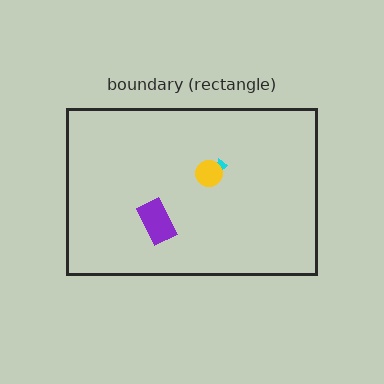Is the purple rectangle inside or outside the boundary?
Inside.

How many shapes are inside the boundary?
3 inside, 0 outside.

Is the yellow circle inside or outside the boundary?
Inside.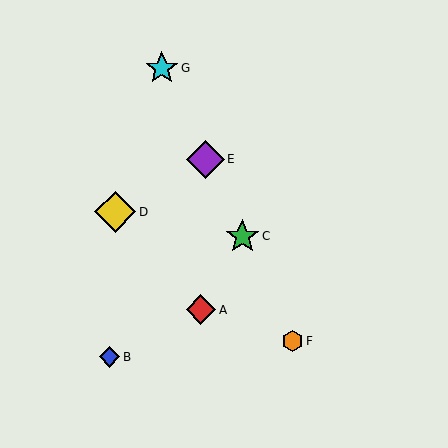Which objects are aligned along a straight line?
Objects C, E, F, G are aligned along a straight line.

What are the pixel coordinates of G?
Object G is at (162, 68).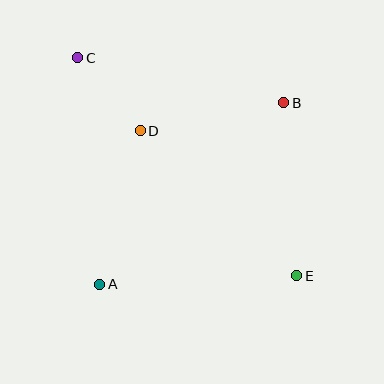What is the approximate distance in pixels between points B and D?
The distance between B and D is approximately 146 pixels.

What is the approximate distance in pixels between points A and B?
The distance between A and B is approximately 258 pixels.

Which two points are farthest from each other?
Points C and E are farthest from each other.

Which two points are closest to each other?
Points C and D are closest to each other.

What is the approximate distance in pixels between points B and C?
The distance between B and C is approximately 211 pixels.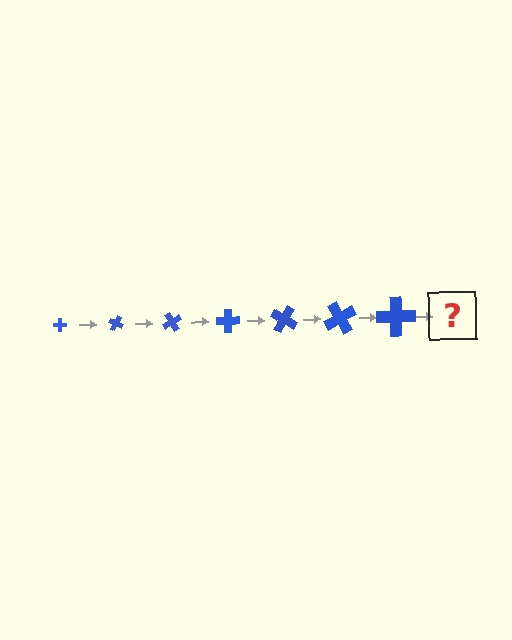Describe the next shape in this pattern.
It should be a cross, larger than the previous one and rotated 210 degrees from the start.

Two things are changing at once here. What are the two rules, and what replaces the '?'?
The two rules are that the cross grows larger each step and it rotates 30 degrees each step. The '?' should be a cross, larger than the previous one and rotated 210 degrees from the start.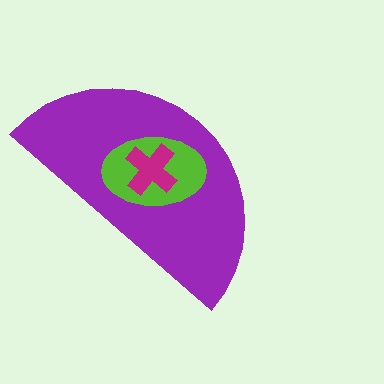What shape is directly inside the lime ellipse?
The magenta cross.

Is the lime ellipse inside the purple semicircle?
Yes.